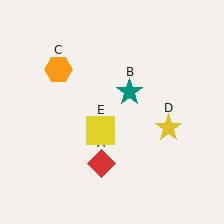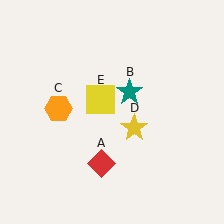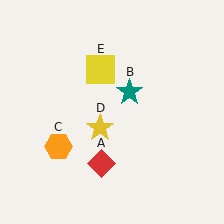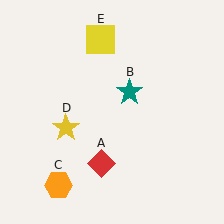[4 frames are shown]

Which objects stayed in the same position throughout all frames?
Red diamond (object A) and teal star (object B) remained stationary.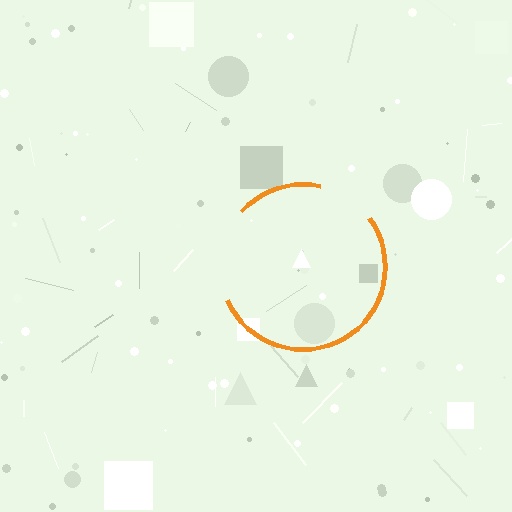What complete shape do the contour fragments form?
The contour fragments form a circle.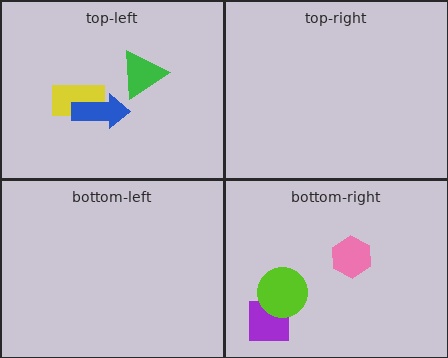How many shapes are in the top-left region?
3.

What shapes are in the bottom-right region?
The purple square, the pink hexagon, the lime circle.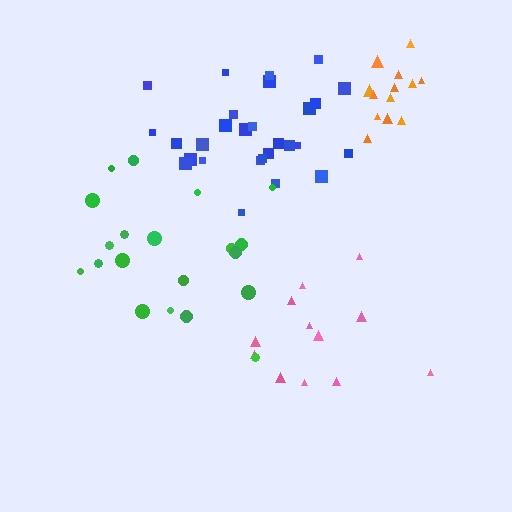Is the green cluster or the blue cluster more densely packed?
Blue.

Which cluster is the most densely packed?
Orange.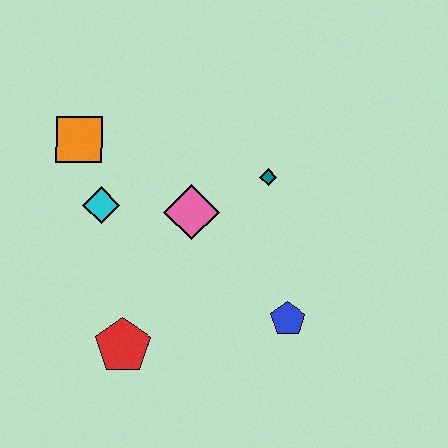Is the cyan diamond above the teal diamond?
No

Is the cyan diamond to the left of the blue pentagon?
Yes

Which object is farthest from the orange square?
The blue pentagon is farthest from the orange square.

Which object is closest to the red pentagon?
The cyan diamond is closest to the red pentagon.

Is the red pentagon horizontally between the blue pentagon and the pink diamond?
No